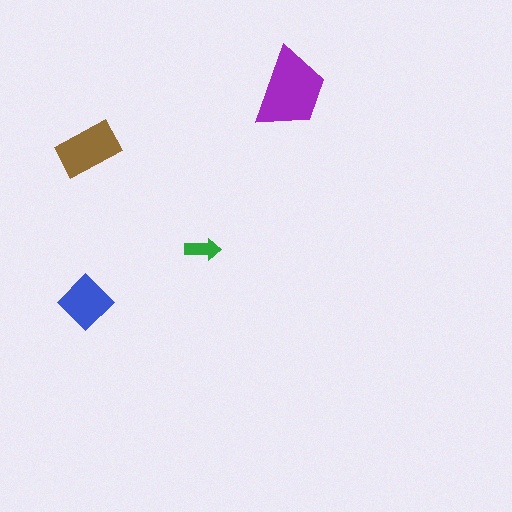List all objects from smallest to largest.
The green arrow, the blue diamond, the brown rectangle, the purple trapezoid.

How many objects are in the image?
There are 4 objects in the image.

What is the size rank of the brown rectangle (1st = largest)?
2nd.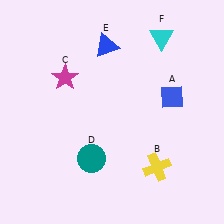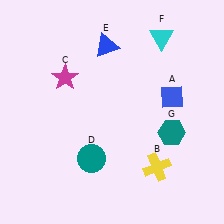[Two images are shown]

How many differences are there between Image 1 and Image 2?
There is 1 difference between the two images.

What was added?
A teal hexagon (G) was added in Image 2.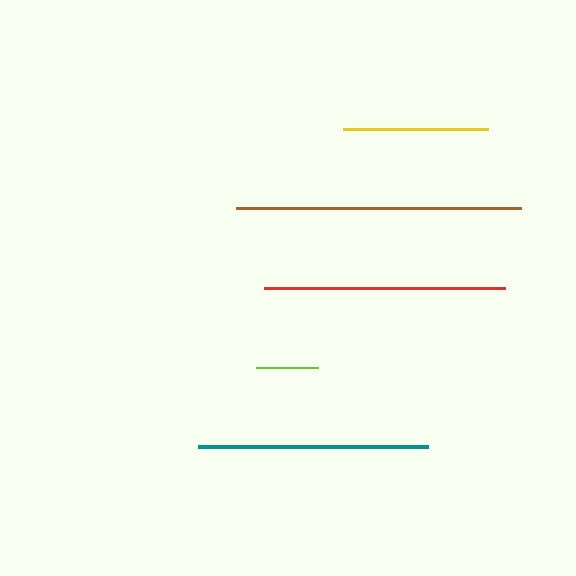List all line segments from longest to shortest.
From longest to shortest: brown, red, teal, yellow, lime.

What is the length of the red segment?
The red segment is approximately 240 pixels long.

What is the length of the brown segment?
The brown segment is approximately 285 pixels long.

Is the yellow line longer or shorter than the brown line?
The brown line is longer than the yellow line.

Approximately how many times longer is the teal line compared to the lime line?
The teal line is approximately 3.7 times the length of the lime line.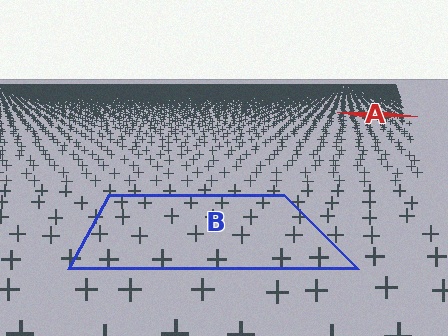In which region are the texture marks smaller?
The texture marks are smaller in region A, because it is farther away.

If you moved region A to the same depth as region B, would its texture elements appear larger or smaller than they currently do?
They would appear larger. At a closer depth, the same texture elements are projected at a bigger on-screen size.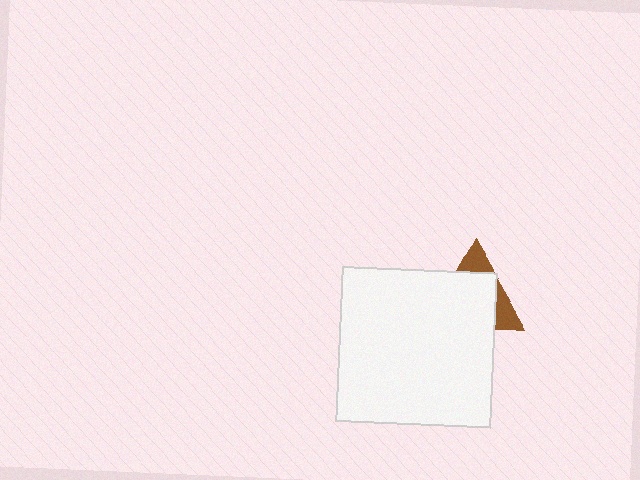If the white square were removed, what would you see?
You would see the complete brown triangle.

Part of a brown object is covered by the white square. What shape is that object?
It is a triangle.